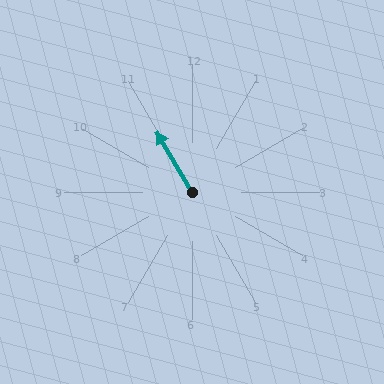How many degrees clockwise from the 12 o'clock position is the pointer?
Approximately 330 degrees.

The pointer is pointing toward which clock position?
Roughly 11 o'clock.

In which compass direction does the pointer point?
Northwest.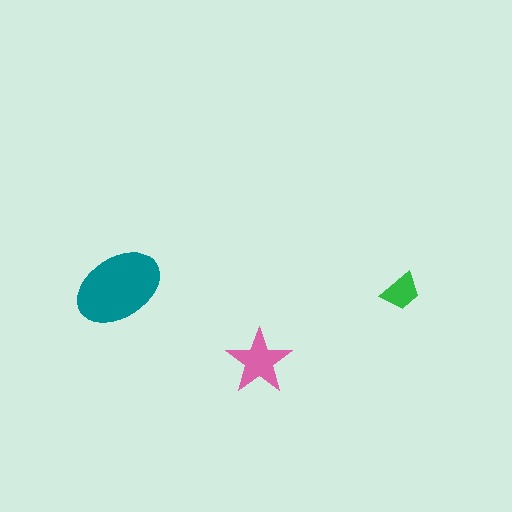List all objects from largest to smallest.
The teal ellipse, the pink star, the green trapezoid.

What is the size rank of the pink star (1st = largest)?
2nd.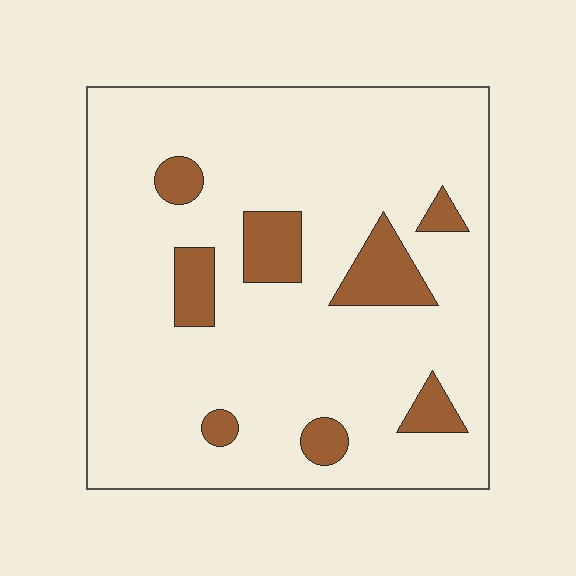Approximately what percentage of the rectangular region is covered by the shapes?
Approximately 15%.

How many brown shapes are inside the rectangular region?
8.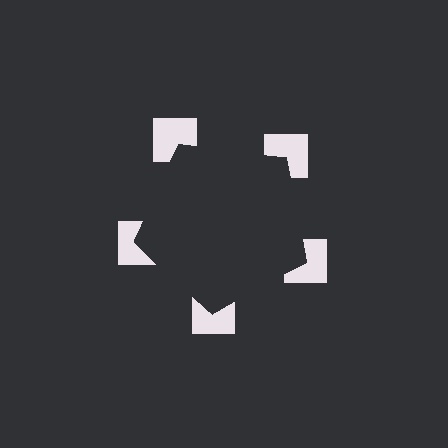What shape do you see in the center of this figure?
An illusory pentagon — its edges are inferred from the aligned wedge cuts in the notched squares, not physically drawn.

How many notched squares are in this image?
There are 5 — one at each vertex of the illusory pentagon.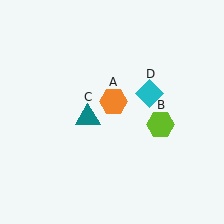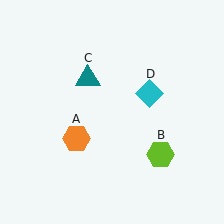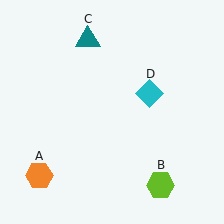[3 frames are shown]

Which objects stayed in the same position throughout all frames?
Cyan diamond (object D) remained stationary.